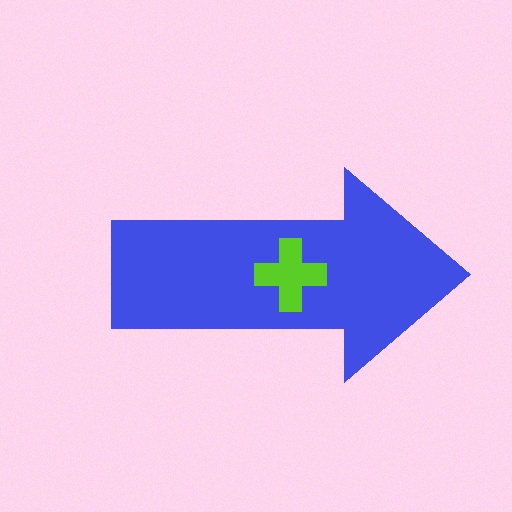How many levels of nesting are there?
2.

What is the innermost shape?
The lime cross.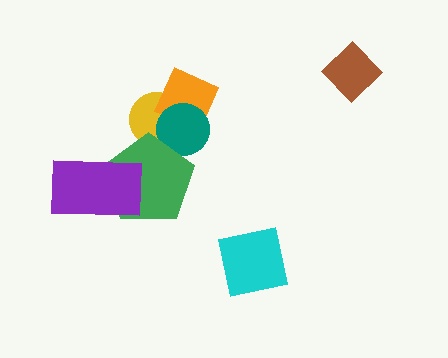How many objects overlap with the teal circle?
3 objects overlap with the teal circle.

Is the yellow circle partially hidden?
Yes, it is partially covered by another shape.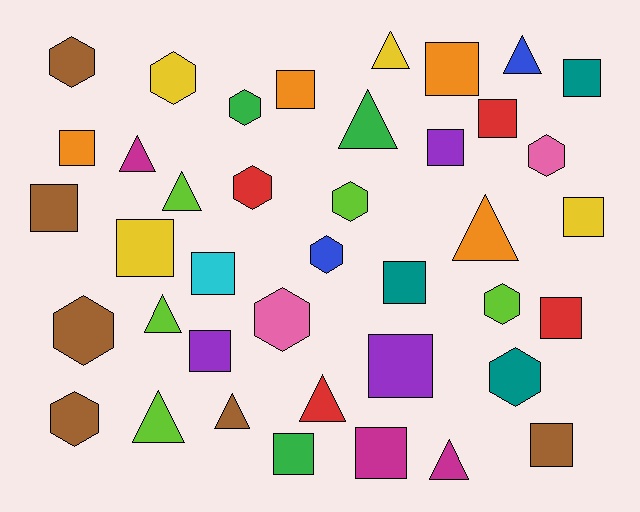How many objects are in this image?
There are 40 objects.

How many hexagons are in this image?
There are 12 hexagons.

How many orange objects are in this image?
There are 4 orange objects.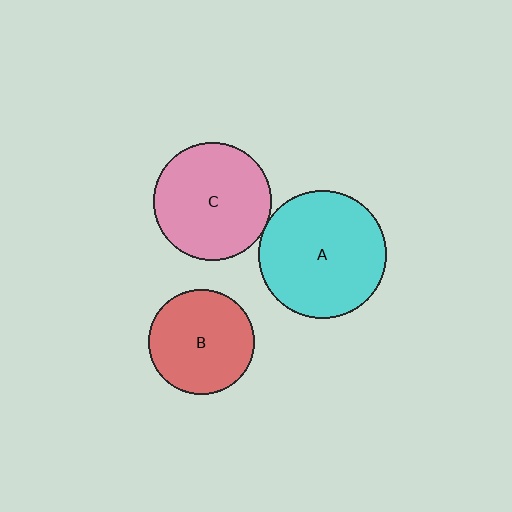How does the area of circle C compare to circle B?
Approximately 1.3 times.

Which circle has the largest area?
Circle A (cyan).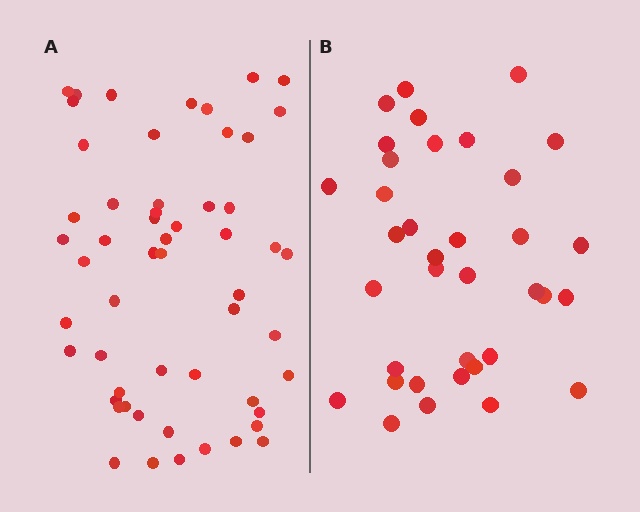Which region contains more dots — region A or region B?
Region A (the left region) has more dots.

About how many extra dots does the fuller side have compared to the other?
Region A has approximately 20 more dots than region B.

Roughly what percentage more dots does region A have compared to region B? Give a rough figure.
About 55% more.